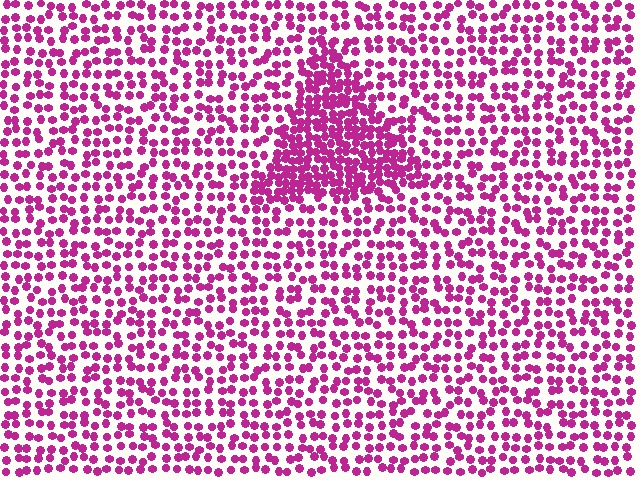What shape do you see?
I see a triangle.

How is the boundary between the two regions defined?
The boundary is defined by a change in element density (approximately 2.1x ratio). All elements are the same color, size, and shape.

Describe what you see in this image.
The image contains small magenta elements arranged at two different densities. A triangle-shaped region is visible where the elements are more densely packed than the surrounding area.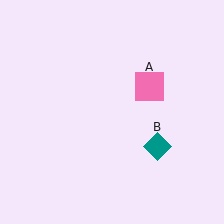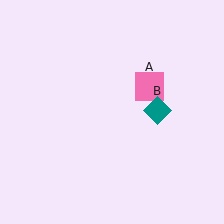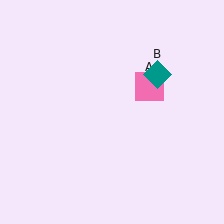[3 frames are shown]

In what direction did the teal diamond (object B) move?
The teal diamond (object B) moved up.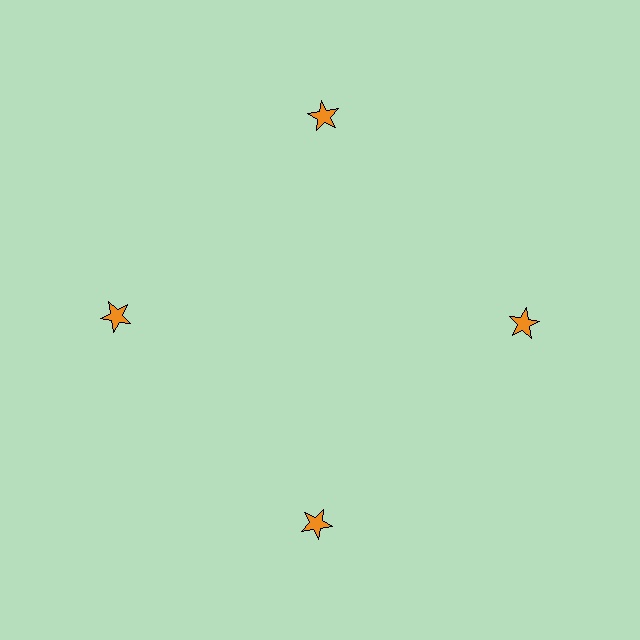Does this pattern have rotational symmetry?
Yes, this pattern has 4-fold rotational symmetry. It looks the same after rotating 90 degrees around the center.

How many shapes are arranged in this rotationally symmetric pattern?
There are 4 shapes, arranged in 4 groups of 1.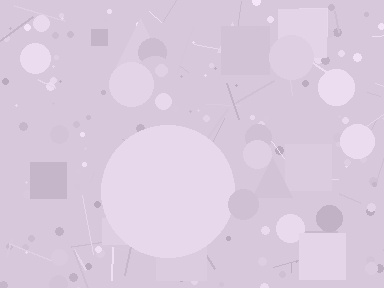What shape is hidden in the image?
A circle is hidden in the image.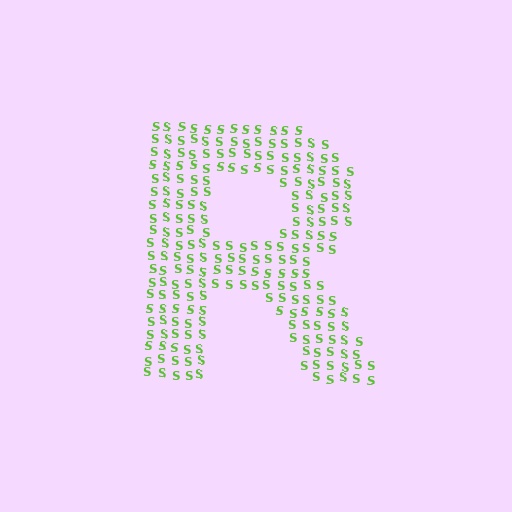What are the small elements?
The small elements are letter S's.